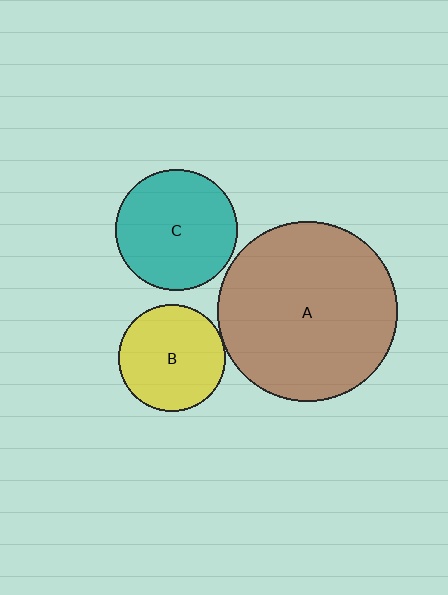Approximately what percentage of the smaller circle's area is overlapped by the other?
Approximately 5%.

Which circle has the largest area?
Circle A (brown).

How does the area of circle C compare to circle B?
Approximately 1.3 times.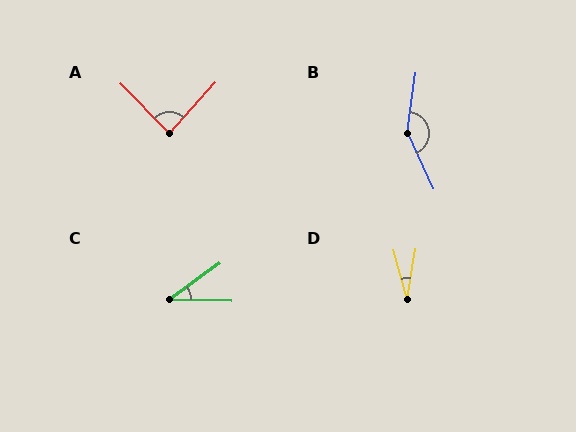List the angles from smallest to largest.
D (25°), C (37°), A (87°), B (147°).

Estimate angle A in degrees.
Approximately 87 degrees.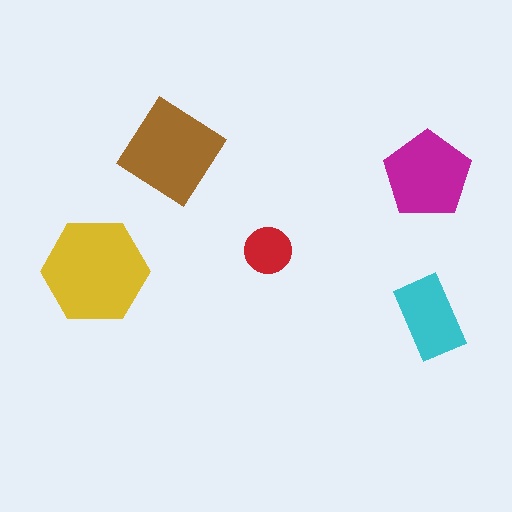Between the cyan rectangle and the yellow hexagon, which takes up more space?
The yellow hexagon.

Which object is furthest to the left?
The yellow hexagon is leftmost.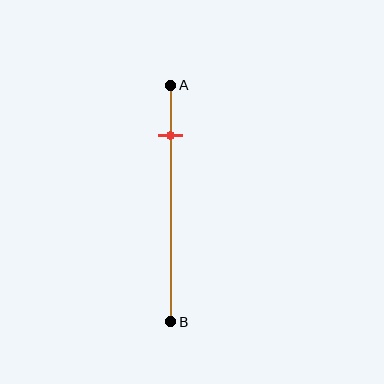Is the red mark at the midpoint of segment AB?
No, the mark is at about 20% from A, not at the 50% midpoint.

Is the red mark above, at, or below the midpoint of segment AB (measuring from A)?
The red mark is above the midpoint of segment AB.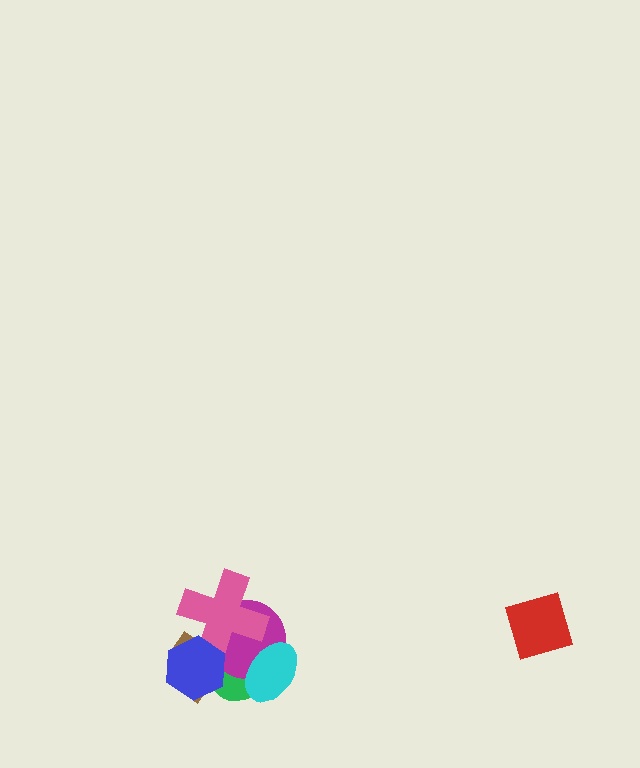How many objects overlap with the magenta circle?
5 objects overlap with the magenta circle.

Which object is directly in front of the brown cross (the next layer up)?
The green ellipse is directly in front of the brown cross.